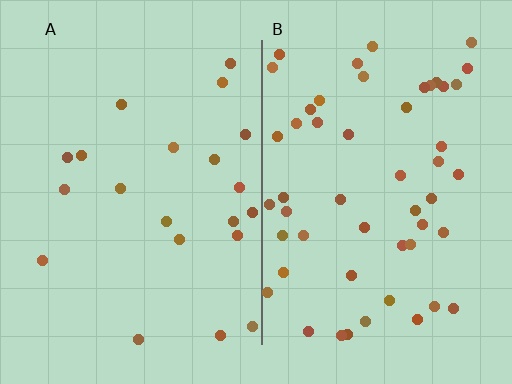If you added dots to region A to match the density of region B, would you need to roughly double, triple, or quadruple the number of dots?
Approximately double.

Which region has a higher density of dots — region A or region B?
B (the right).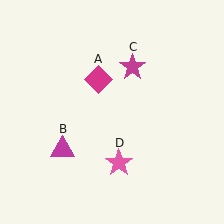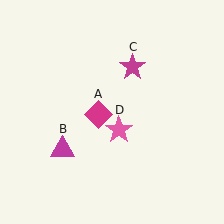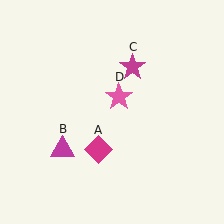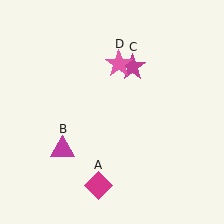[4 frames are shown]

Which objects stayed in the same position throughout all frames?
Magenta triangle (object B) and magenta star (object C) remained stationary.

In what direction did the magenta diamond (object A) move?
The magenta diamond (object A) moved down.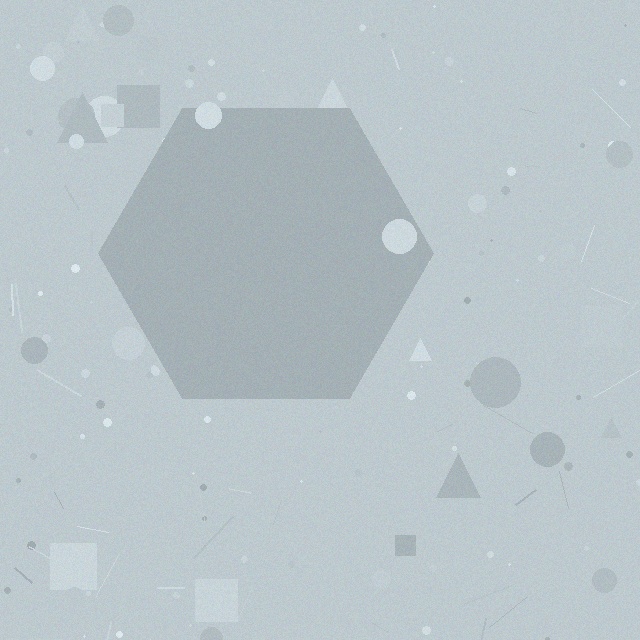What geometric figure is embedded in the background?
A hexagon is embedded in the background.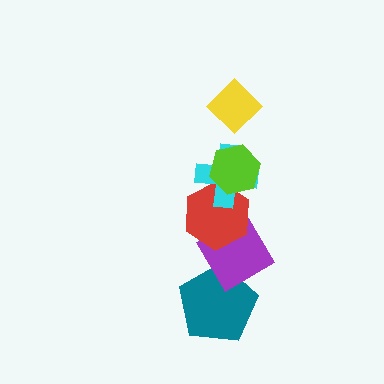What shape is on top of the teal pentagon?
The purple diamond is on top of the teal pentagon.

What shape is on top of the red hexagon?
The cyan cross is on top of the red hexagon.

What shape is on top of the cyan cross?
The lime hexagon is on top of the cyan cross.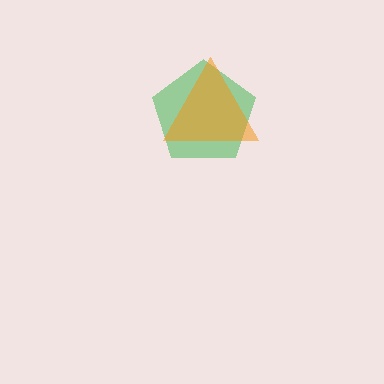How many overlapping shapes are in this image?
There are 2 overlapping shapes in the image.